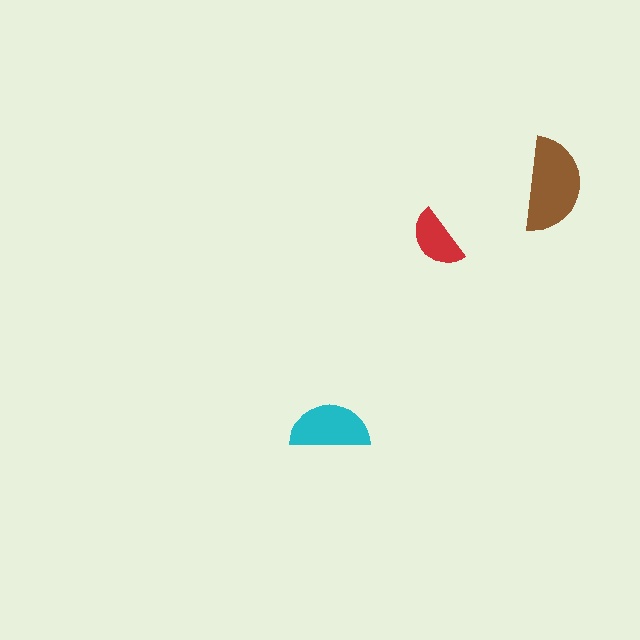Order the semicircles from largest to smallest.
the brown one, the cyan one, the red one.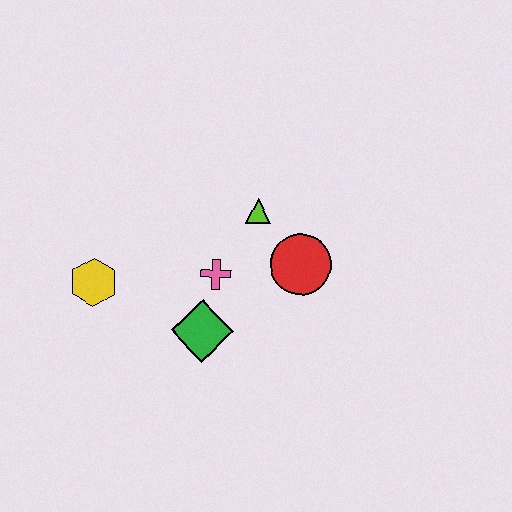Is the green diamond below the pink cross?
Yes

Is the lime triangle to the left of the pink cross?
No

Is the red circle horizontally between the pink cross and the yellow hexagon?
No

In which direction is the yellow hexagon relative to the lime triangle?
The yellow hexagon is to the left of the lime triangle.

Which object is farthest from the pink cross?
The yellow hexagon is farthest from the pink cross.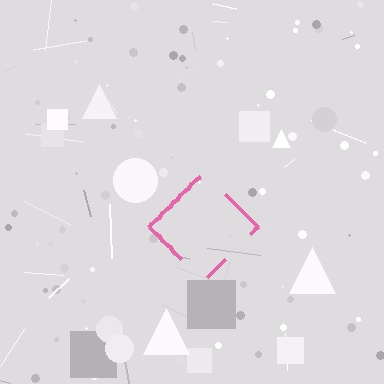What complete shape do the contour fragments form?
The contour fragments form a diamond.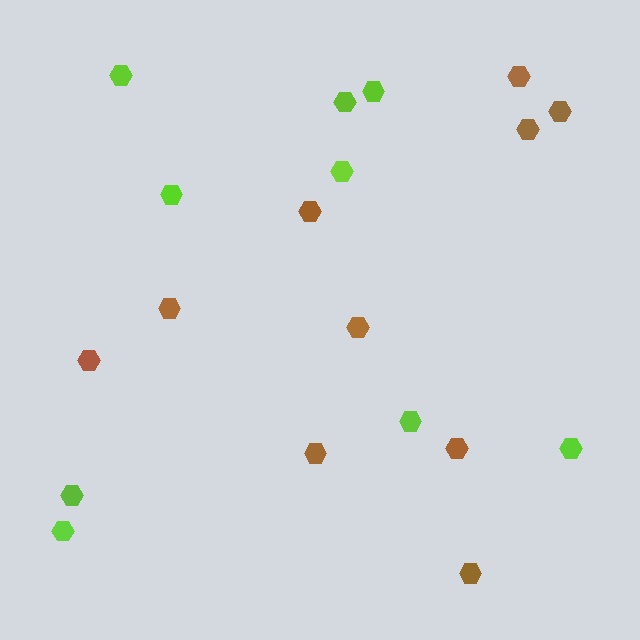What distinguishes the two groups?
There are 2 groups: one group of lime hexagons (9) and one group of brown hexagons (10).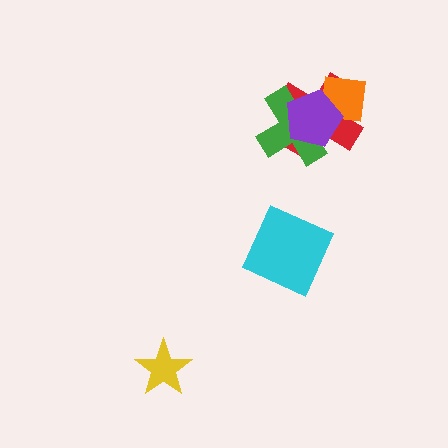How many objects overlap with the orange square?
3 objects overlap with the orange square.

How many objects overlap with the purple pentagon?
3 objects overlap with the purple pentagon.